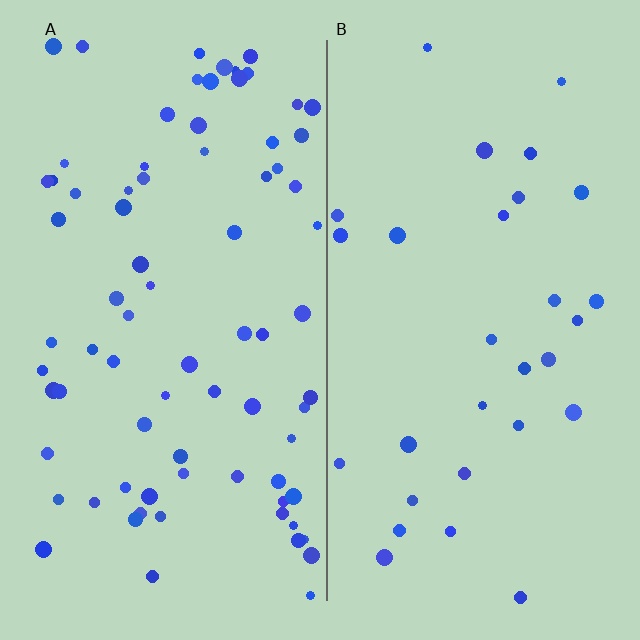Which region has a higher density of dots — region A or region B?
A (the left).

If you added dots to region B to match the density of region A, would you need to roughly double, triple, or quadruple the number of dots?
Approximately triple.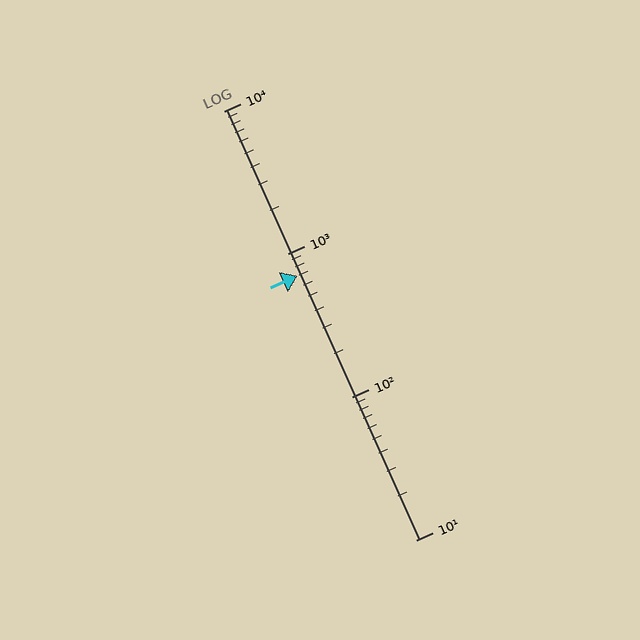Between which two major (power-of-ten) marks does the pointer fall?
The pointer is between 100 and 1000.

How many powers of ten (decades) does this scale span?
The scale spans 3 decades, from 10 to 10000.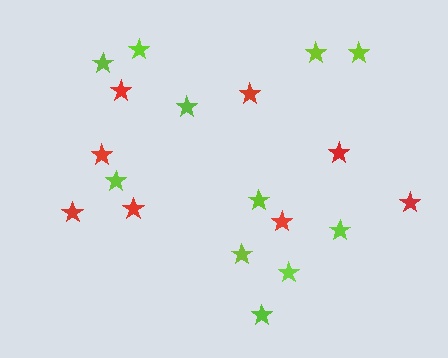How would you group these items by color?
There are 2 groups: one group of lime stars (11) and one group of red stars (8).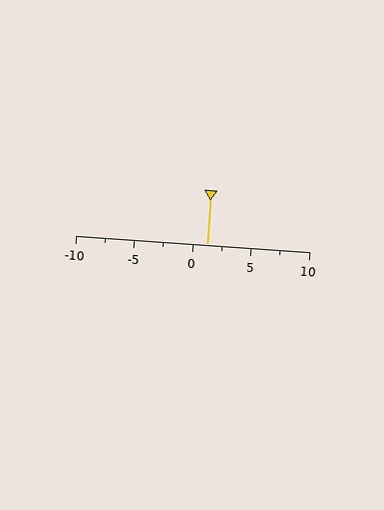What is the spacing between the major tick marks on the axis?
The major ticks are spaced 5 apart.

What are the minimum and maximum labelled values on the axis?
The axis runs from -10 to 10.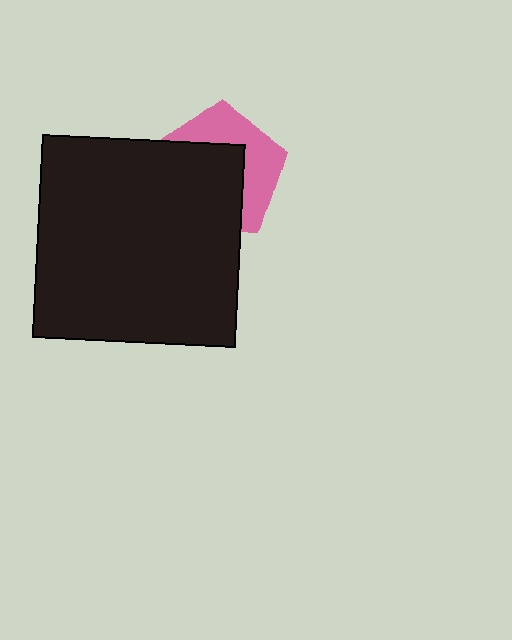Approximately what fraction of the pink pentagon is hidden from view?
Roughly 58% of the pink pentagon is hidden behind the black square.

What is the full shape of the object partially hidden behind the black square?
The partially hidden object is a pink pentagon.